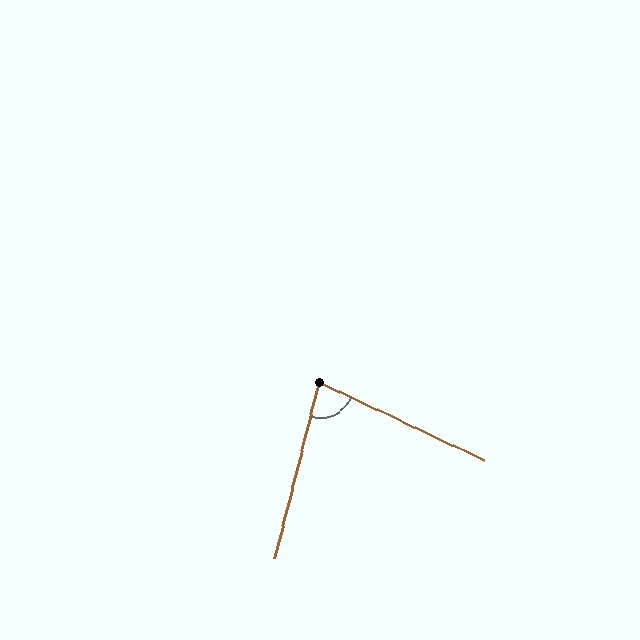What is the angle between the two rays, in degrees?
Approximately 79 degrees.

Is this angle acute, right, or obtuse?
It is acute.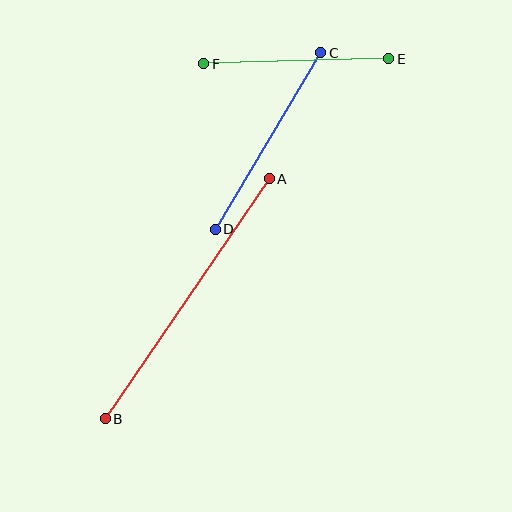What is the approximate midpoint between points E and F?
The midpoint is at approximately (296, 61) pixels.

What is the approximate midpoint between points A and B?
The midpoint is at approximately (187, 299) pixels.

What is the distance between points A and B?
The distance is approximately 291 pixels.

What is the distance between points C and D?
The distance is approximately 206 pixels.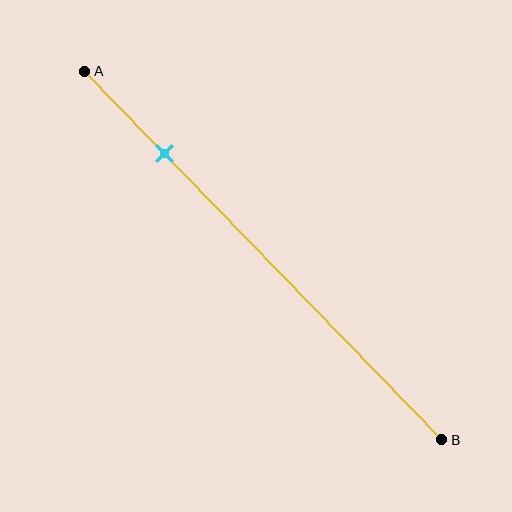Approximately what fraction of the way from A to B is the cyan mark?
The cyan mark is approximately 20% of the way from A to B.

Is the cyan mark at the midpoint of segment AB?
No, the mark is at about 20% from A, not at the 50% midpoint.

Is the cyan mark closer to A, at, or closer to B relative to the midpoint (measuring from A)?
The cyan mark is closer to point A than the midpoint of segment AB.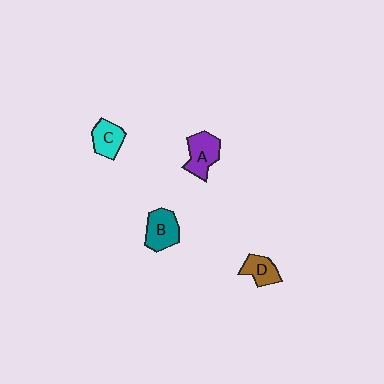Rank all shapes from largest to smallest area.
From largest to smallest: A (purple), B (teal), C (cyan), D (brown).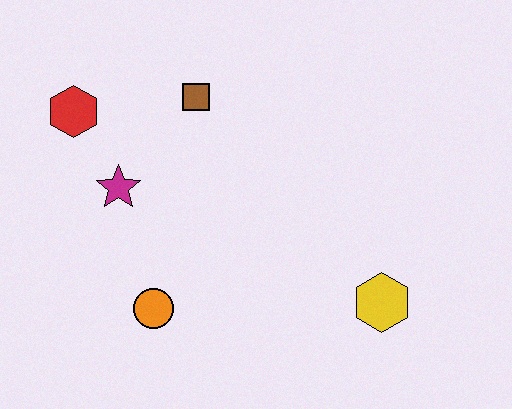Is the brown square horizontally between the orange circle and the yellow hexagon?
Yes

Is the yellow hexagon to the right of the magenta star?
Yes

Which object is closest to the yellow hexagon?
The orange circle is closest to the yellow hexagon.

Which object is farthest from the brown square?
The yellow hexagon is farthest from the brown square.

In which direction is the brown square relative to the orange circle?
The brown square is above the orange circle.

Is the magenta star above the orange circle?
Yes